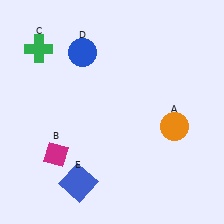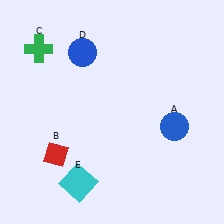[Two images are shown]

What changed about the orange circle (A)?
In Image 1, A is orange. In Image 2, it changed to blue.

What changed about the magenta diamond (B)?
In Image 1, B is magenta. In Image 2, it changed to red.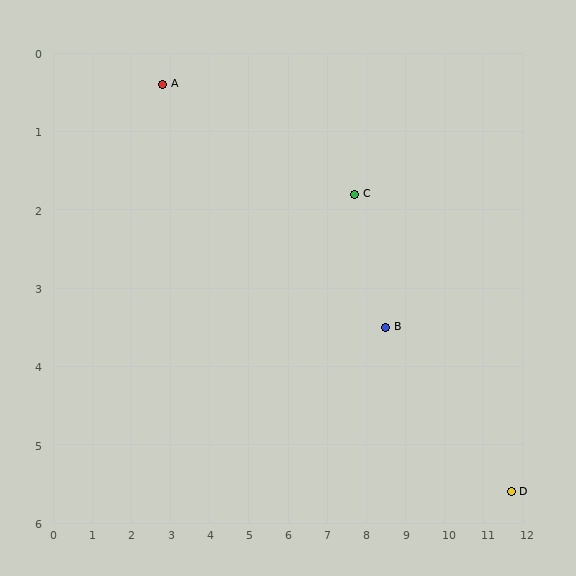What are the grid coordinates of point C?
Point C is at approximately (7.7, 1.8).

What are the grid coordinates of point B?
Point B is at approximately (8.5, 3.5).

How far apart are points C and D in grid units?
Points C and D are about 5.5 grid units apart.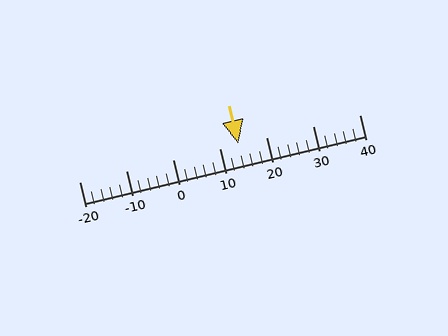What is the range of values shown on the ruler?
The ruler shows values from -20 to 40.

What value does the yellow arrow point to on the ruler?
The yellow arrow points to approximately 14.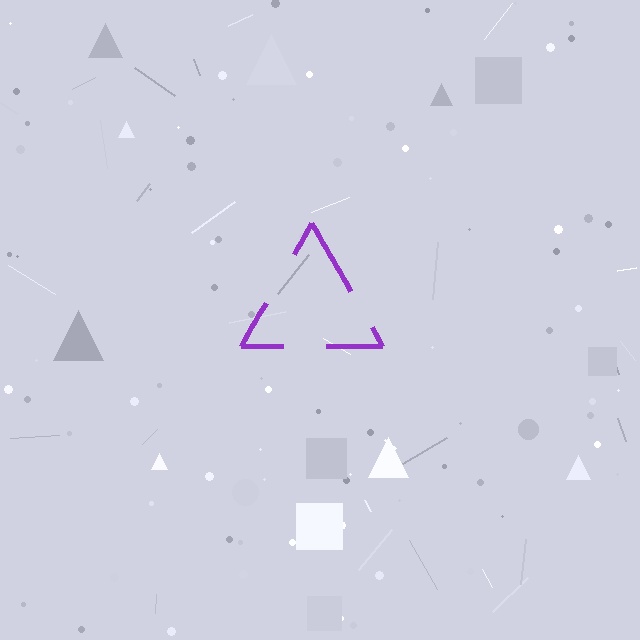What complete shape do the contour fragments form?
The contour fragments form a triangle.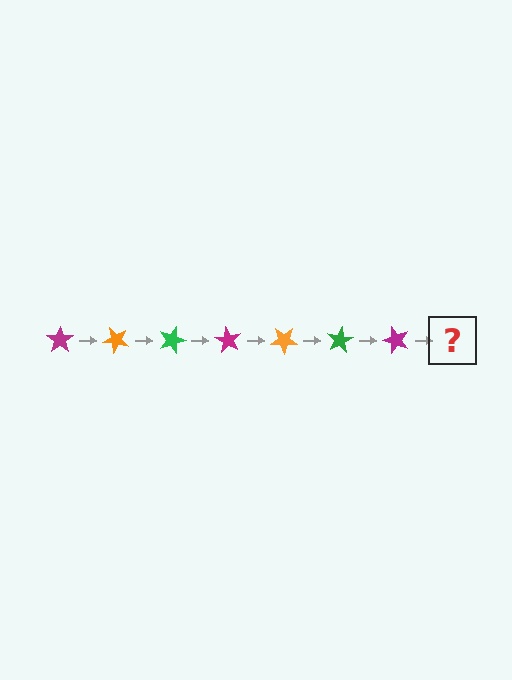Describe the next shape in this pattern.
It should be an orange star, rotated 315 degrees from the start.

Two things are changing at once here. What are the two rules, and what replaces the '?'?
The two rules are that it rotates 45 degrees each step and the color cycles through magenta, orange, and green. The '?' should be an orange star, rotated 315 degrees from the start.